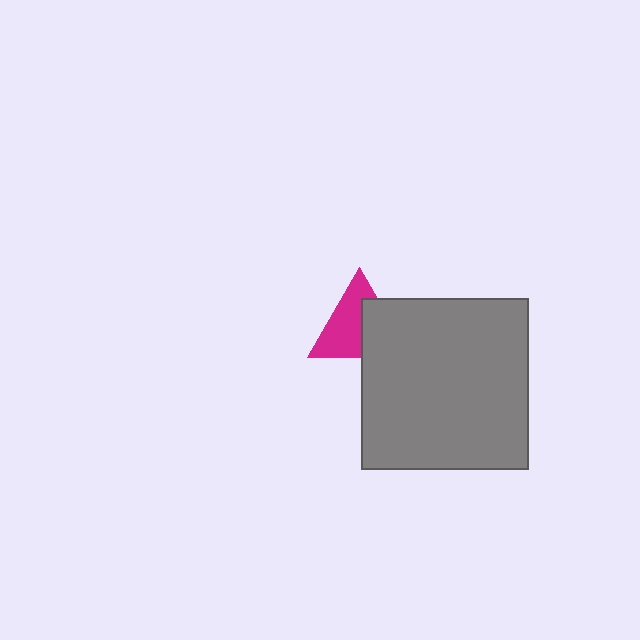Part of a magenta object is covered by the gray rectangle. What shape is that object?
It is a triangle.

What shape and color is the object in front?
The object in front is a gray rectangle.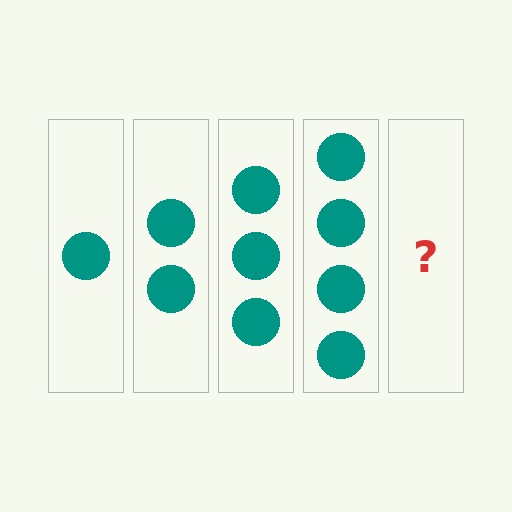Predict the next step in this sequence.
The next step is 5 circles.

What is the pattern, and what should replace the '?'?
The pattern is that each step adds one more circle. The '?' should be 5 circles.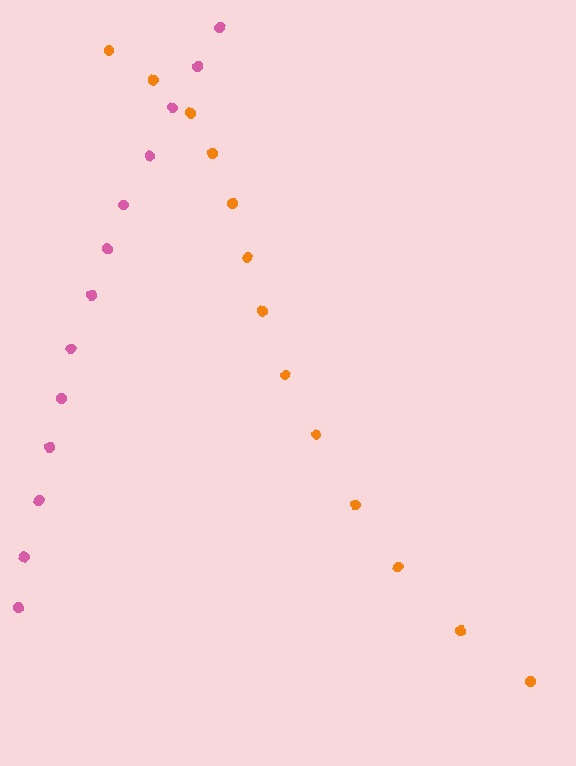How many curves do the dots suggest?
There are 2 distinct paths.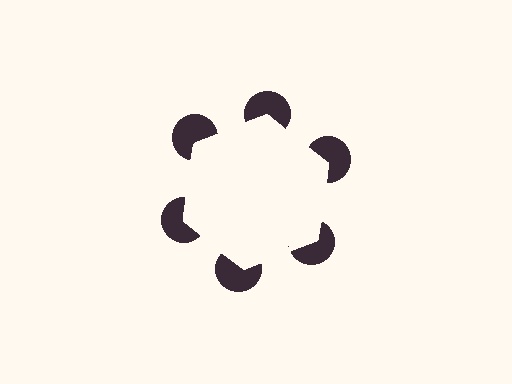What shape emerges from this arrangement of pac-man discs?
An illusory hexagon — its edges are inferred from the aligned wedge cuts in the pac-man discs, not physically drawn.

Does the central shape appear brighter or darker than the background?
It typically appears slightly brighter than the background, even though no actual brightness change is drawn.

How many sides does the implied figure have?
6 sides.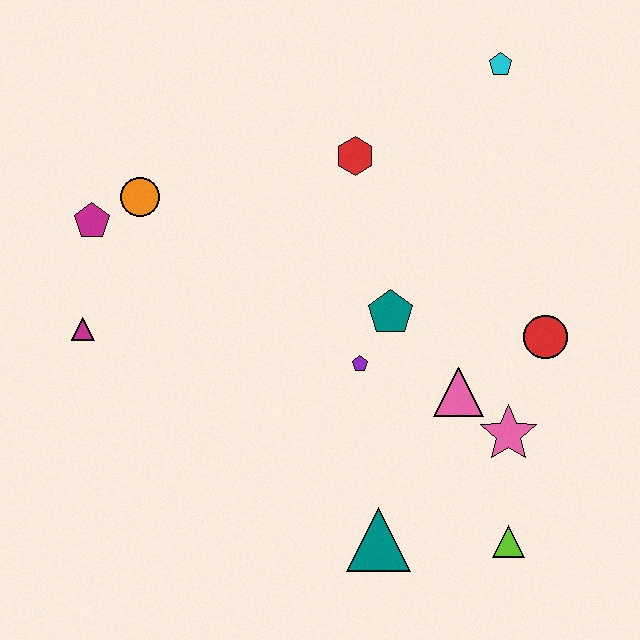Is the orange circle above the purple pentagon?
Yes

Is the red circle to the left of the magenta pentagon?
No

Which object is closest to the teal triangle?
The lime triangle is closest to the teal triangle.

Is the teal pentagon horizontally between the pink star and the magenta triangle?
Yes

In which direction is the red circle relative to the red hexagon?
The red circle is to the right of the red hexagon.